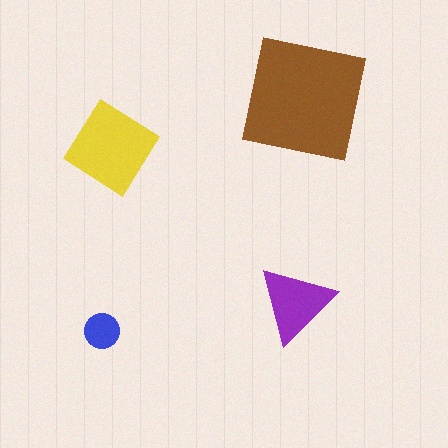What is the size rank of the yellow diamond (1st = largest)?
2nd.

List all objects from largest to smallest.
The brown square, the yellow diamond, the purple triangle, the blue circle.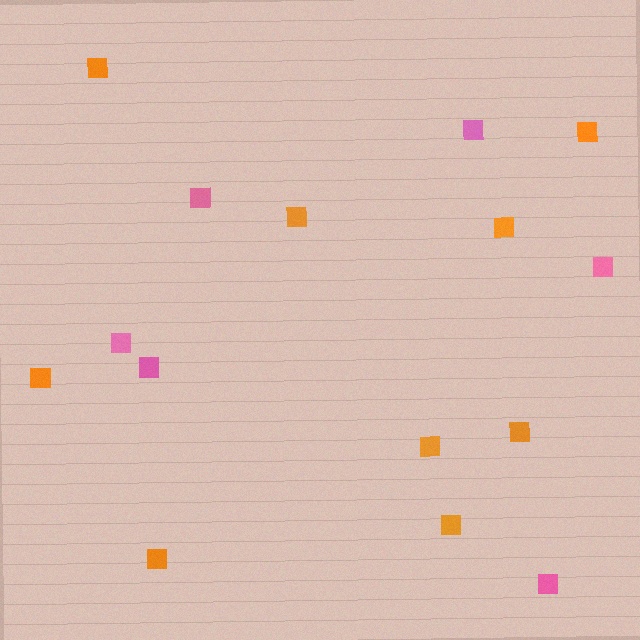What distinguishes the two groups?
There are 2 groups: one group of pink squares (6) and one group of orange squares (9).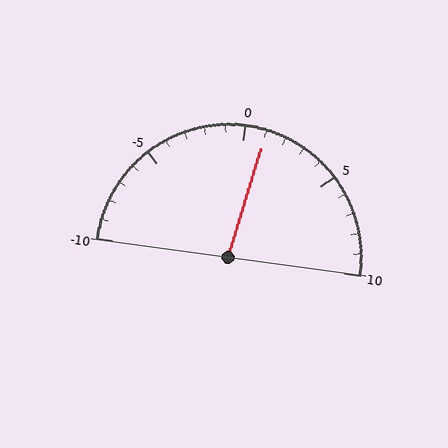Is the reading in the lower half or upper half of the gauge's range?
The reading is in the upper half of the range (-10 to 10).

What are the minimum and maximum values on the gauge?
The gauge ranges from -10 to 10.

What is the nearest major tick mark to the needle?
The nearest major tick mark is 0.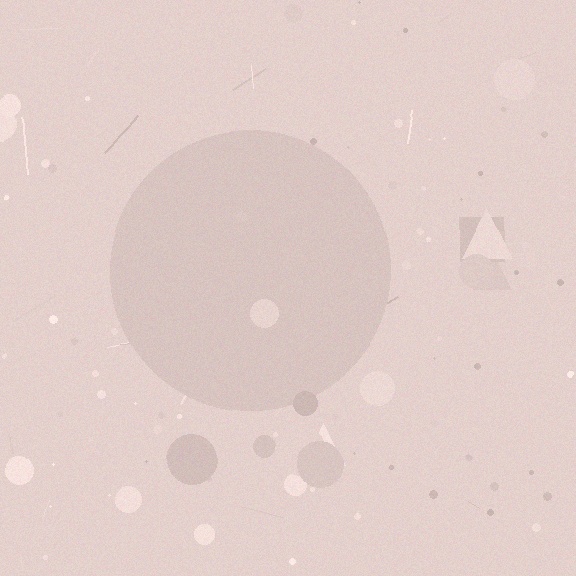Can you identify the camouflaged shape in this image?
The camouflaged shape is a circle.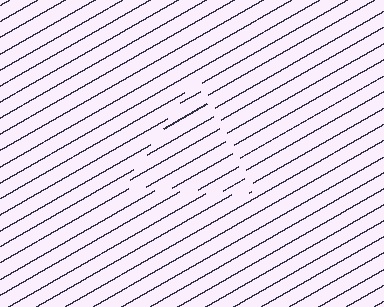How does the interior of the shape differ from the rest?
The interior of the shape contains the same grating, shifted by half a period — the contour is defined by the phase discontinuity where line-ends from the inner and outer gratings abut.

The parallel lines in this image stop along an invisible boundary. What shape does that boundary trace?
An illusory triangle. The interior of the shape contains the same grating, shifted by half a period — the contour is defined by the phase discontinuity where line-ends from the inner and outer gratings abut.